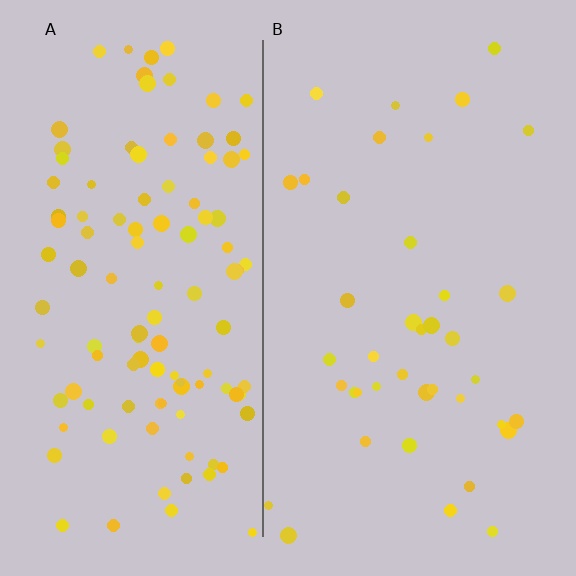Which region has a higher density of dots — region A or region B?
A (the left).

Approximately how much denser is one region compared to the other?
Approximately 2.8× — region A over region B.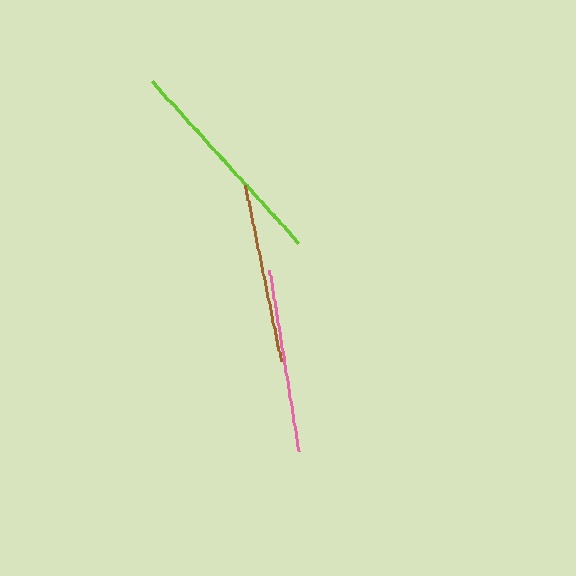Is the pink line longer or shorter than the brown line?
The pink line is longer than the brown line.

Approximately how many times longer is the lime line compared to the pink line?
The lime line is approximately 1.2 times the length of the pink line.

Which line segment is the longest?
The lime line is the longest at approximately 218 pixels.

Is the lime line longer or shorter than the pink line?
The lime line is longer than the pink line.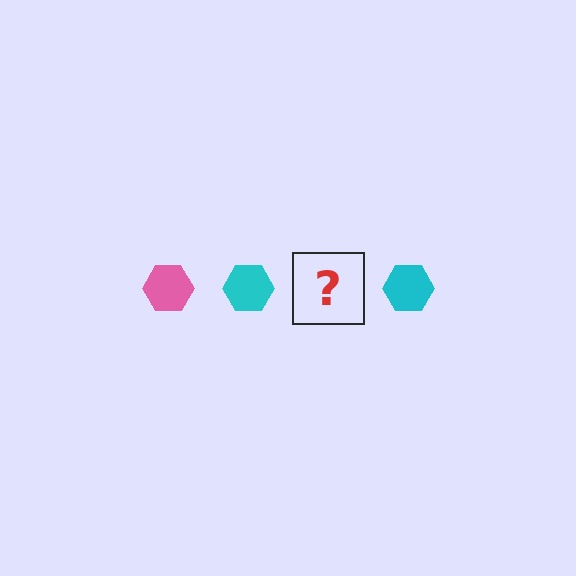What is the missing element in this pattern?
The missing element is a pink hexagon.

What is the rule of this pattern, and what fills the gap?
The rule is that the pattern cycles through pink, cyan hexagons. The gap should be filled with a pink hexagon.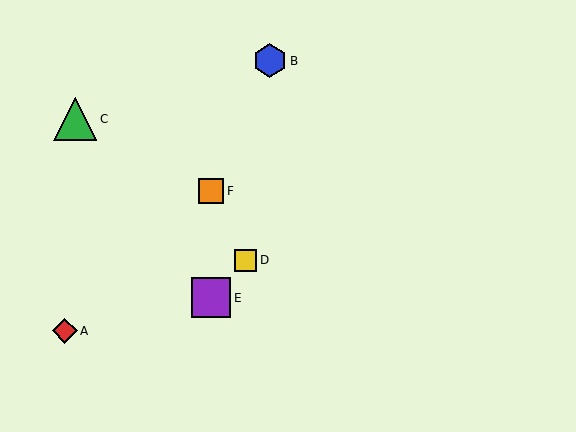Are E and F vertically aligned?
Yes, both are at x≈211.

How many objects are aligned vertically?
2 objects (E, F) are aligned vertically.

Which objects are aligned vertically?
Objects E, F are aligned vertically.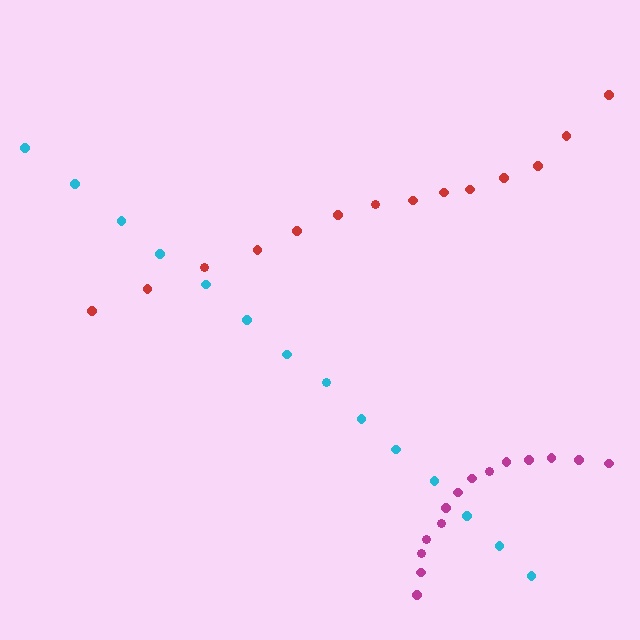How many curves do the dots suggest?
There are 3 distinct paths.